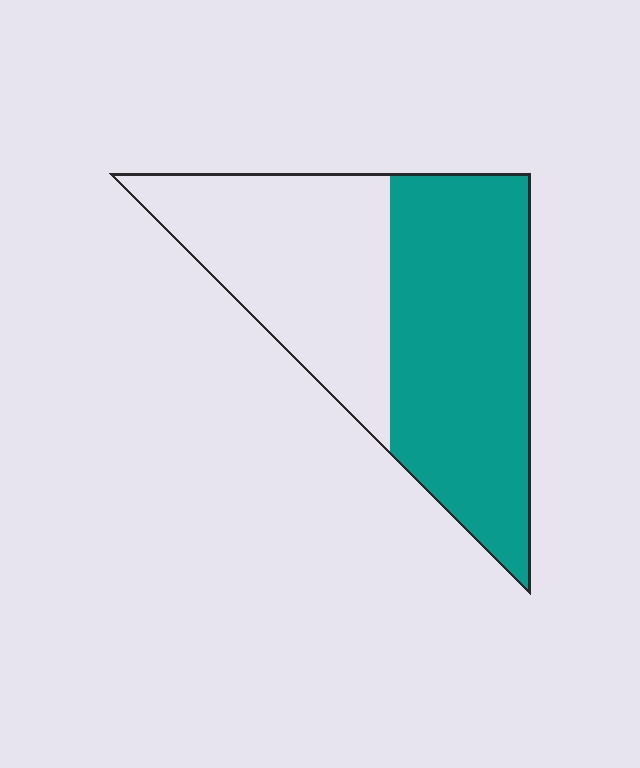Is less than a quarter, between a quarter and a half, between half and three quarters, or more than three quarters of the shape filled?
Between half and three quarters.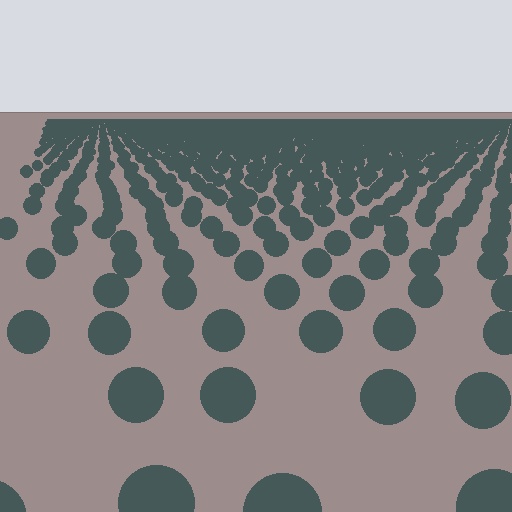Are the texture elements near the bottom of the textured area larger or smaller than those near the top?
Larger. Near the bottom, elements are closer to the viewer and appear at a bigger on-screen size.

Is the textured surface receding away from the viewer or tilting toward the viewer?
The surface is receding away from the viewer. Texture elements get smaller and denser toward the top.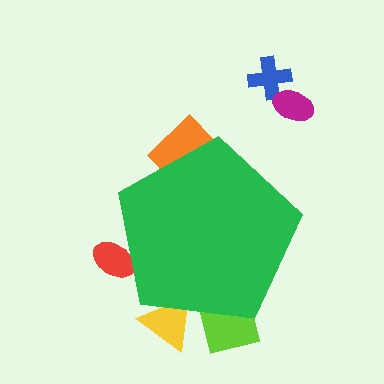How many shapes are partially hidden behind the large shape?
4 shapes are partially hidden.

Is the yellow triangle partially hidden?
Yes, the yellow triangle is partially hidden behind the green pentagon.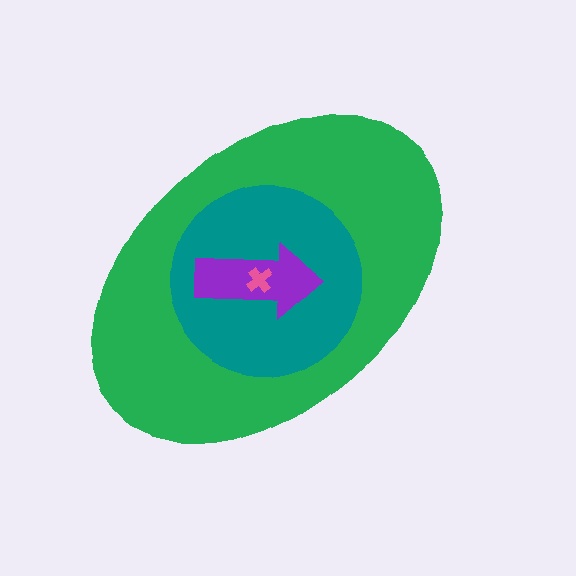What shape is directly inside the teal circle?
The purple arrow.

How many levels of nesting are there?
4.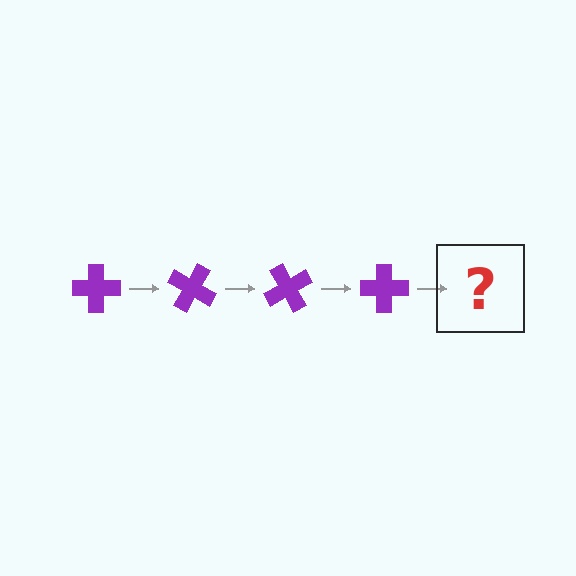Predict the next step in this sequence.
The next step is a purple cross rotated 120 degrees.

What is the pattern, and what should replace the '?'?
The pattern is that the cross rotates 30 degrees each step. The '?' should be a purple cross rotated 120 degrees.